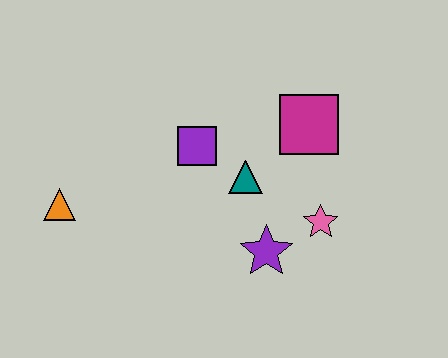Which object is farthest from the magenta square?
The orange triangle is farthest from the magenta square.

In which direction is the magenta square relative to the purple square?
The magenta square is to the right of the purple square.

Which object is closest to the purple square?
The teal triangle is closest to the purple square.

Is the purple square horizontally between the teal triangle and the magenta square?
No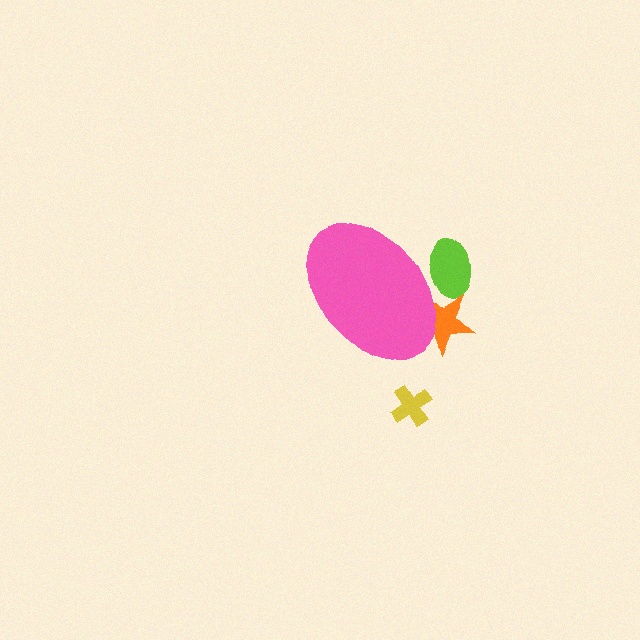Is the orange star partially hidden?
Yes, the orange star is partially hidden behind the pink ellipse.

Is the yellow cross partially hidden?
No, the yellow cross is fully visible.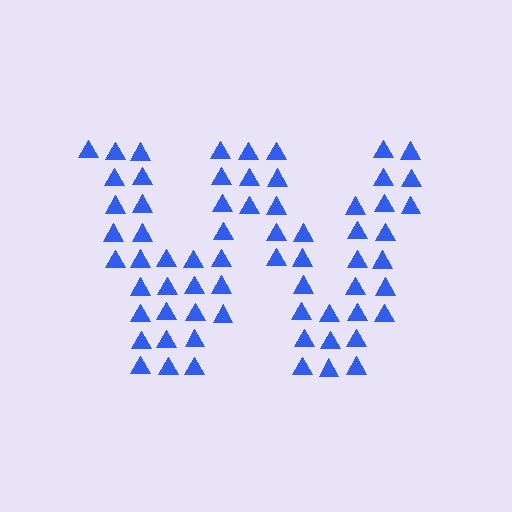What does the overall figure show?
The overall figure shows the letter W.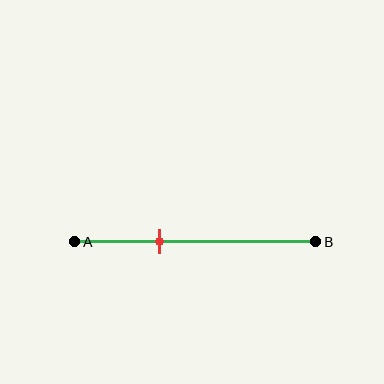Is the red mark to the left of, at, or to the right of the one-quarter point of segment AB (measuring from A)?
The red mark is to the right of the one-quarter point of segment AB.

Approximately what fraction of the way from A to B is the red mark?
The red mark is approximately 35% of the way from A to B.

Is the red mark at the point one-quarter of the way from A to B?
No, the mark is at about 35% from A, not at the 25% one-quarter point.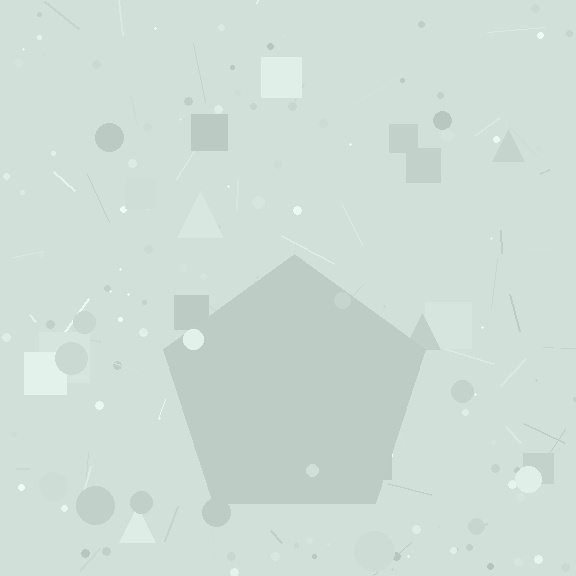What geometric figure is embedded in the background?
A pentagon is embedded in the background.